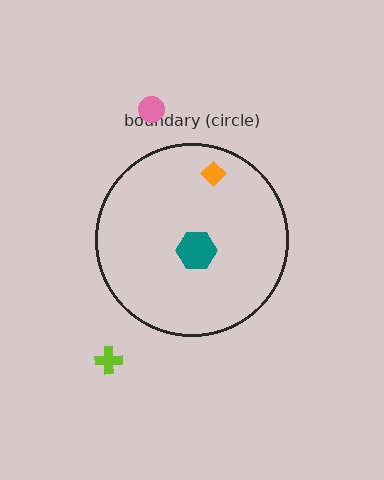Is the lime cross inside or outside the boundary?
Outside.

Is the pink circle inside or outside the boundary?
Outside.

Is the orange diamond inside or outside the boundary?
Inside.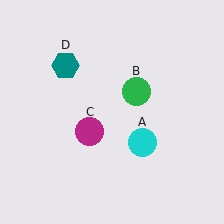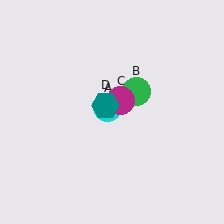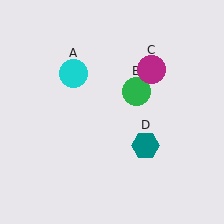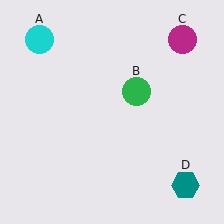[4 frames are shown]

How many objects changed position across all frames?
3 objects changed position: cyan circle (object A), magenta circle (object C), teal hexagon (object D).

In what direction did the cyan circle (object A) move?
The cyan circle (object A) moved up and to the left.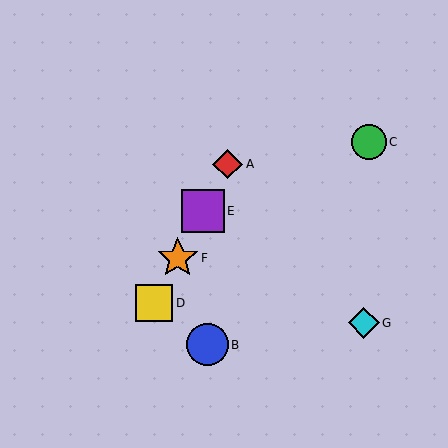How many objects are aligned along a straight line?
4 objects (A, D, E, F) are aligned along a straight line.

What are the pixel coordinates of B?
Object B is at (207, 345).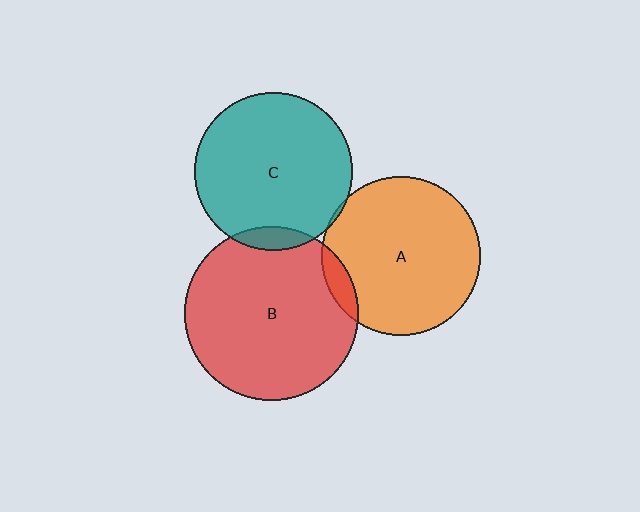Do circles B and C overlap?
Yes.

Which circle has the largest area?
Circle B (red).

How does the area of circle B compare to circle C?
Approximately 1.2 times.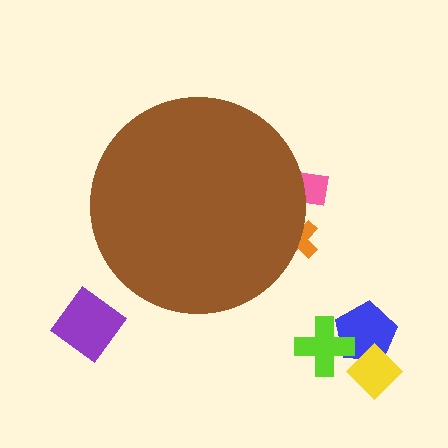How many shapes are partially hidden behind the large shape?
2 shapes are partially hidden.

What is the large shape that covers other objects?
A brown circle.